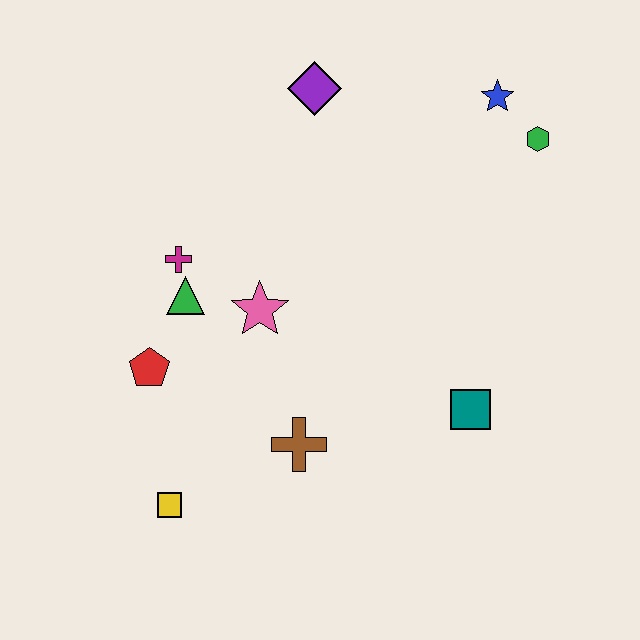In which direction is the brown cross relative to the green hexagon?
The brown cross is below the green hexagon.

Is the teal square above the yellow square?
Yes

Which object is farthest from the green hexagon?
The yellow square is farthest from the green hexagon.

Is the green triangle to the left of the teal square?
Yes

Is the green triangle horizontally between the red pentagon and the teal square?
Yes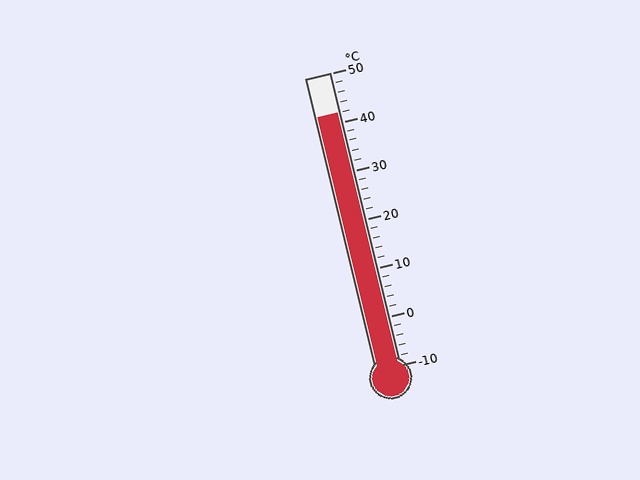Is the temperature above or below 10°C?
The temperature is above 10°C.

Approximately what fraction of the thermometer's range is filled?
The thermometer is filled to approximately 85% of its range.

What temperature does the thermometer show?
The thermometer shows approximately 42°C.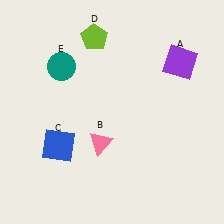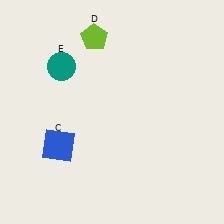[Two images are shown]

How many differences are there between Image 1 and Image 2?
There are 2 differences between the two images.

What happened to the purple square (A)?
The purple square (A) was removed in Image 2. It was in the top-right area of Image 1.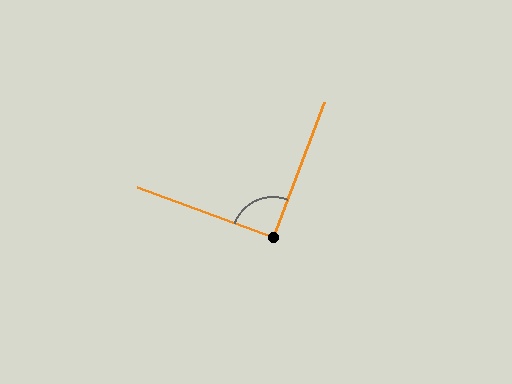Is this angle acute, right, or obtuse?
It is approximately a right angle.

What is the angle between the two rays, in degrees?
Approximately 91 degrees.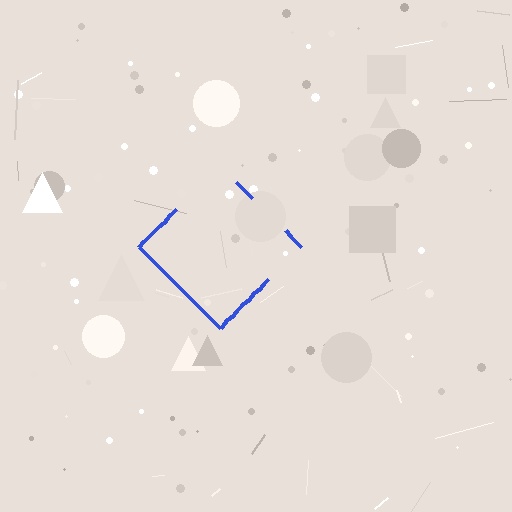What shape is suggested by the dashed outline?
The dashed outline suggests a diamond.